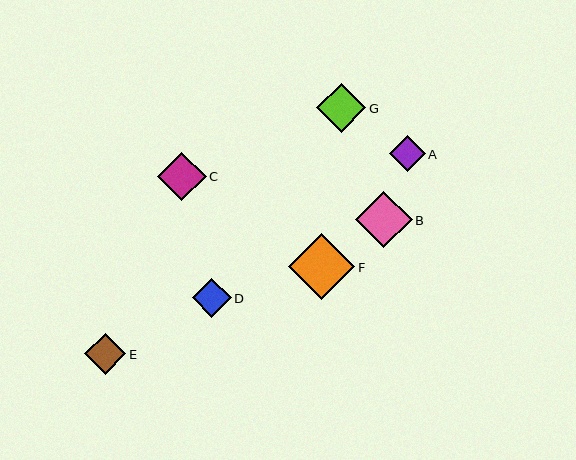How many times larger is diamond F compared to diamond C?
Diamond F is approximately 1.3 times the size of diamond C.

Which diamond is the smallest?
Diamond A is the smallest with a size of approximately 36 pixels.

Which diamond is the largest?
Diamond F is the largest with a size of approximately 66 pixels.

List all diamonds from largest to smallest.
From largest to smallest: F, B, C, G, E, D, A.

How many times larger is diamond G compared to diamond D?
Diamond G is approximately 1.3 times the size of diamond D.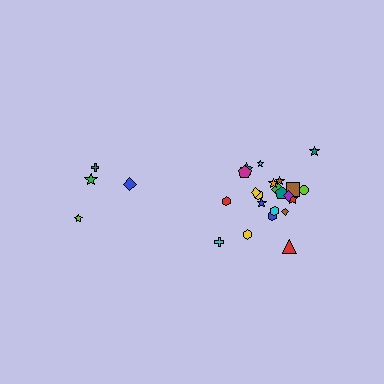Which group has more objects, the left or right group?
The right group.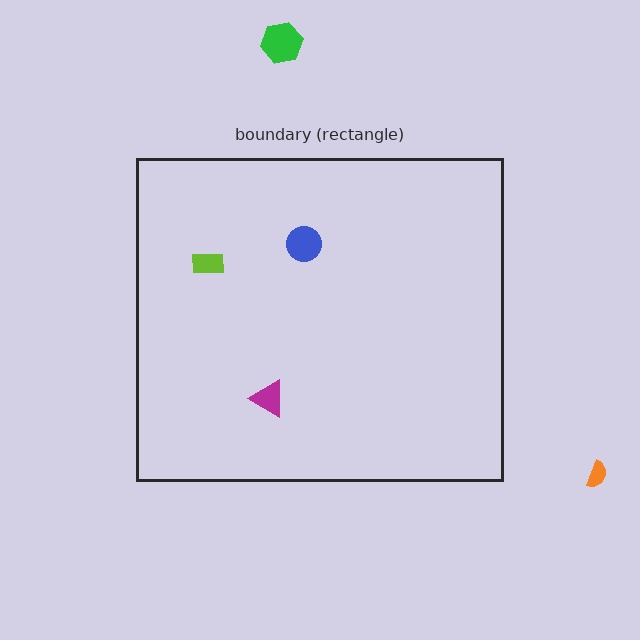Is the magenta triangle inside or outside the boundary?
Inside.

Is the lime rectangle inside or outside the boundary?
Inside.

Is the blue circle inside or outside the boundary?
Inside.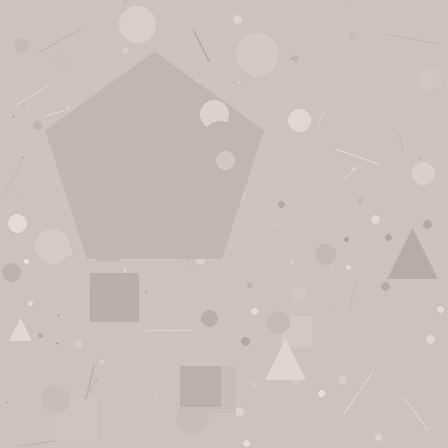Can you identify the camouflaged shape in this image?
The camouflaged shape is a pentagon.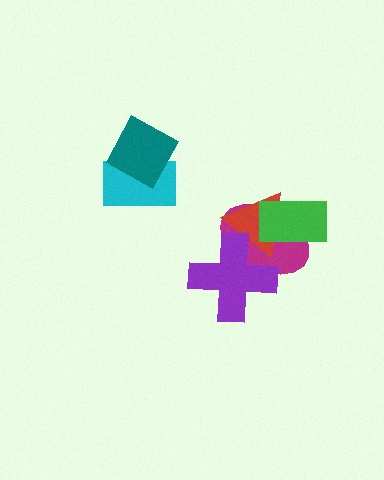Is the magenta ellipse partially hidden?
Yes, it is partially covered by another shape.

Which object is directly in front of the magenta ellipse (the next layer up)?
The red triangle is directly in front of the magenta ellipse.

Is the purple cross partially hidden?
No, no other shape covers it.